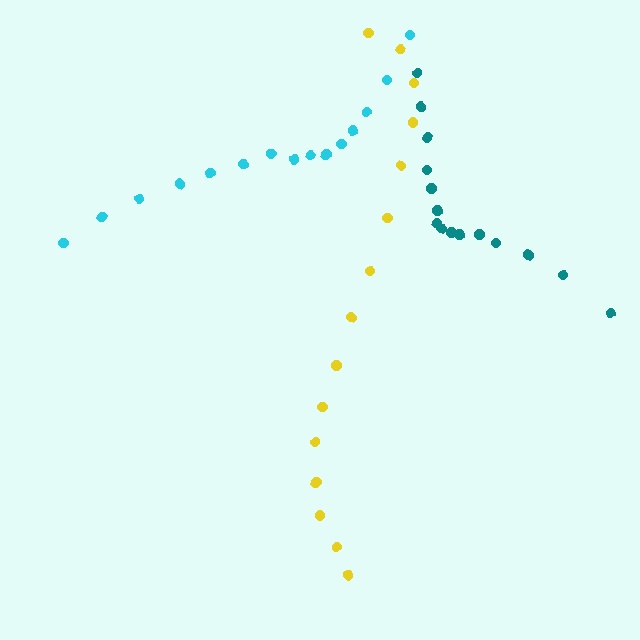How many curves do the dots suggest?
There are 3 distinct paths.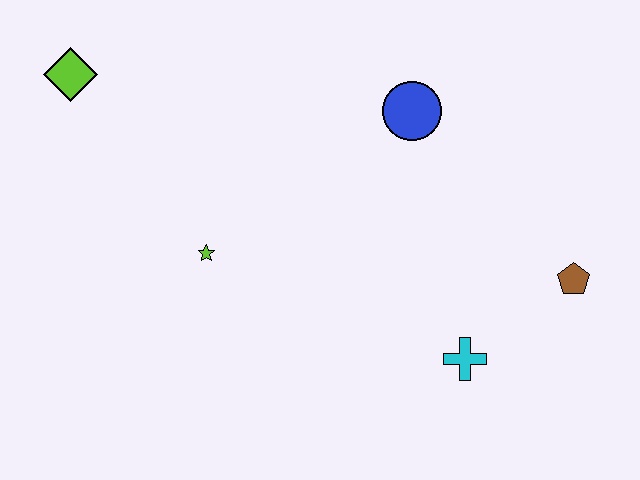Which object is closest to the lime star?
The lime diamond is closest to the lime star.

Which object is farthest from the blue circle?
The lime diamond is farthest from the blue circle.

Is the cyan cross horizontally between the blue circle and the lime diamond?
No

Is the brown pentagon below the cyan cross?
No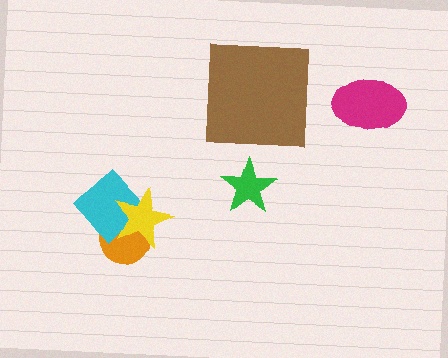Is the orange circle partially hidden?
Yes, it is partially covered by another shape.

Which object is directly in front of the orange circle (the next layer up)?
The cyan diamond is directly in front of the orange circle.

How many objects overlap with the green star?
0 objects overlap with the green star.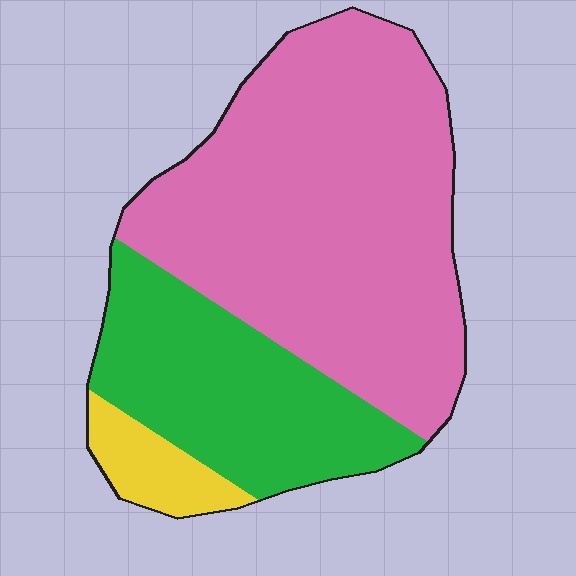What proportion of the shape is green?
Green covers about 30% of the shape.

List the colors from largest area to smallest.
From largest to smallest: pink, green, yellow.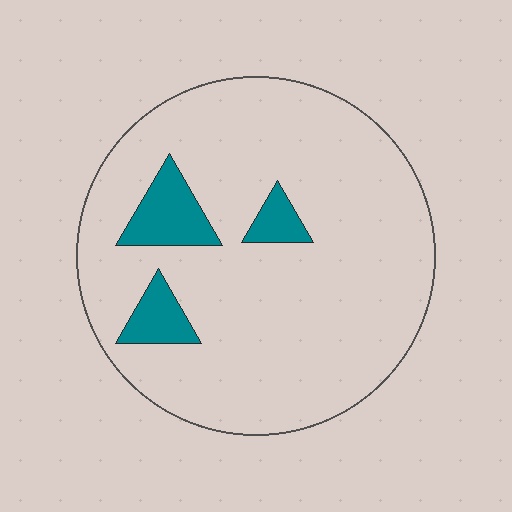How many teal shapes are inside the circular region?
3.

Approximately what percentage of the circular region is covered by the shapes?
Approximately 10%.